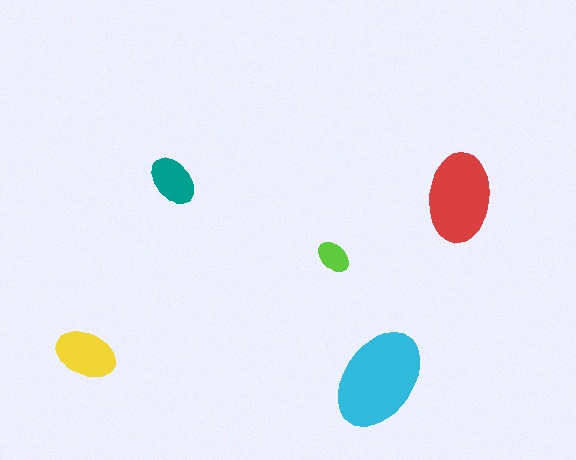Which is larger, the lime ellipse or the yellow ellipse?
The yellow one.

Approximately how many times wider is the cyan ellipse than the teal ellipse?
About 2 times wider.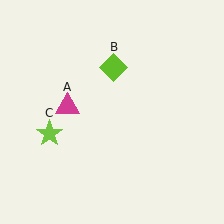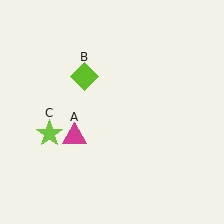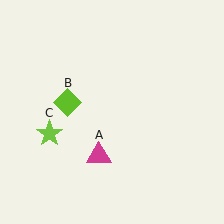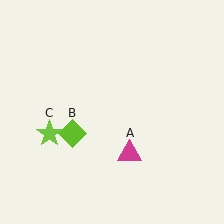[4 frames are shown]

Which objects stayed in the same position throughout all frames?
Lime star (object C) remained stationary.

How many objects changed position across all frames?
2 objects changed position: magenta triangle (object A), lime diamond (object B).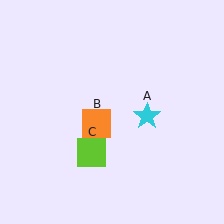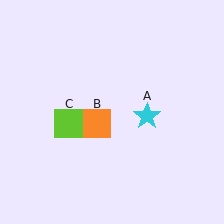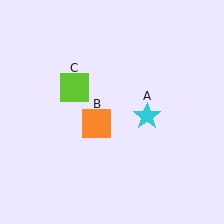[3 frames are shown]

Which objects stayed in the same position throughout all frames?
Cyan star (object A) and orange square (object B) remained stationary.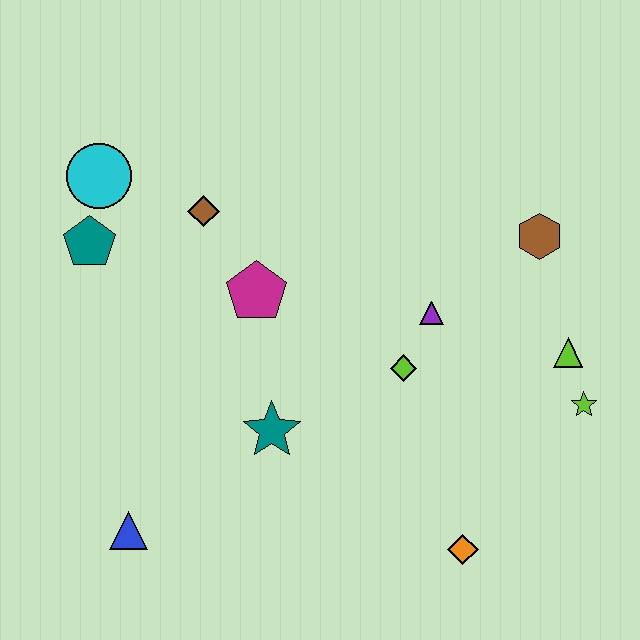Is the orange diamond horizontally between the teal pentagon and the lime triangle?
Yes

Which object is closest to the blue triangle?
The teal star is closest to the blue triangle.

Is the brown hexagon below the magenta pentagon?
No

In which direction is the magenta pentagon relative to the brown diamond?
The magenta pentagon is below the brown diamond.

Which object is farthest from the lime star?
The cyan circle is farthest from the lime star.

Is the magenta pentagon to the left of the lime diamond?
Yes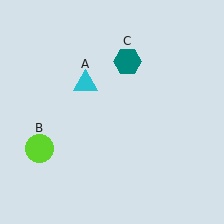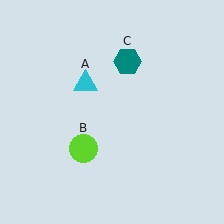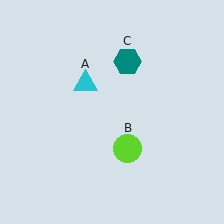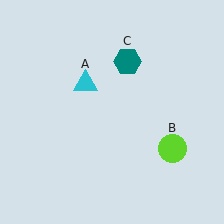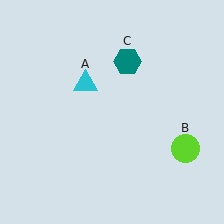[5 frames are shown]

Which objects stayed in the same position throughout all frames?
Cyan triangle (object A) and teal hexagon (object C) remained stationary.